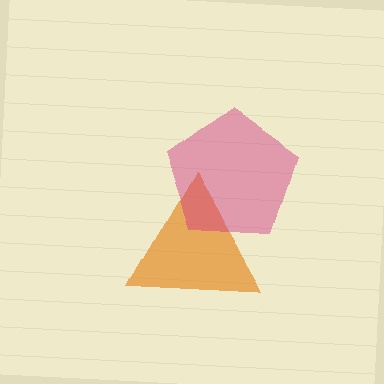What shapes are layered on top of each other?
The layered shapes are: an orange triangle, a magenta pentagon.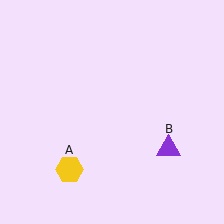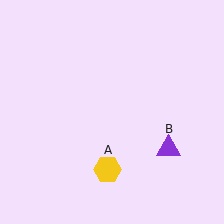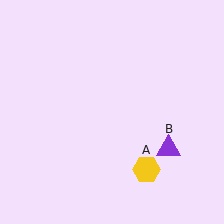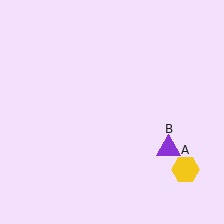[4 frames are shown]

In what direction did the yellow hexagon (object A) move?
The yellow hexagon (object A) moved right.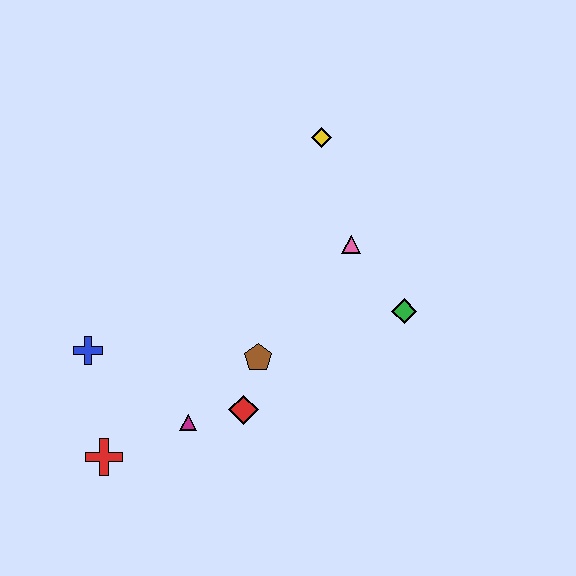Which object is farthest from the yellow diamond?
The red cross is farthest from the yellow diamond.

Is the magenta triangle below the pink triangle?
Yes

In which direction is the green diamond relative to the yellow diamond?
The green diamond is below the yellow diamond.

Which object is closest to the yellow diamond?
The pink triangle is closest to the yellow diamond.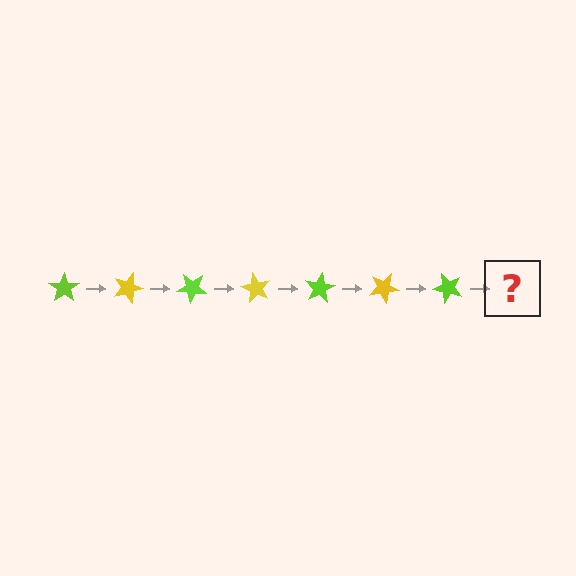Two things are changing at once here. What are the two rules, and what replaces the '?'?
The two rules are that it rotates 20 degrees each step and the color cycles through lime and yellow. The '?' should be a yellow star, rotated 140 degrees from the start.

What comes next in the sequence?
The next element should be a yellow star, rotated 140 degrees from the start.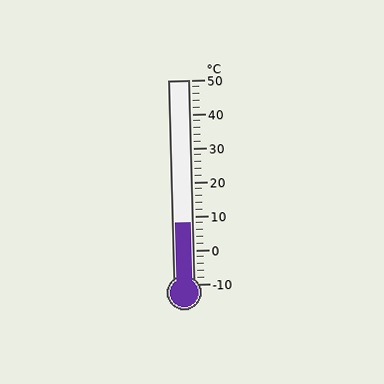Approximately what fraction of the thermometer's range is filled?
The thermometer is filled to approximately 30% of its range.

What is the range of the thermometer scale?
The thermometer scale ranges from -10°C to 50°C.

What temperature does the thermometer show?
The thermometer shows approximately 8°C.